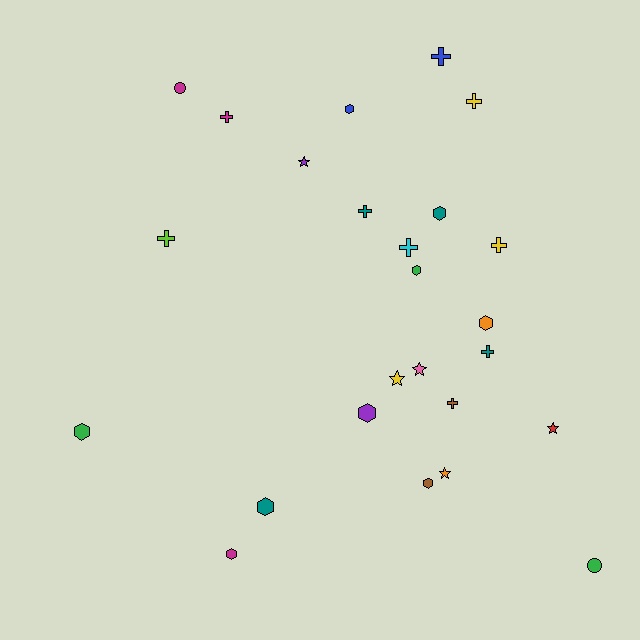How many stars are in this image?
There are 5 stars.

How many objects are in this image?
There are 25 objects.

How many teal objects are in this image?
There are 4 teal objects.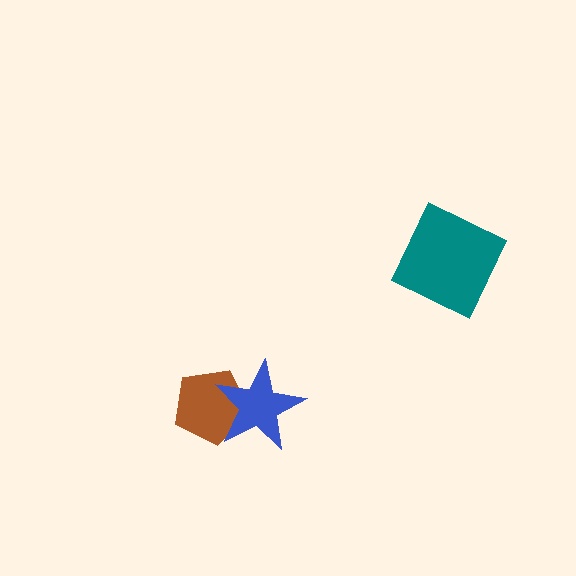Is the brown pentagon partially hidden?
Yes, it is partially covered by another shape.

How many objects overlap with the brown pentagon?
1 object overlaps with the brown pentagon.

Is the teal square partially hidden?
No, no other shape covers it.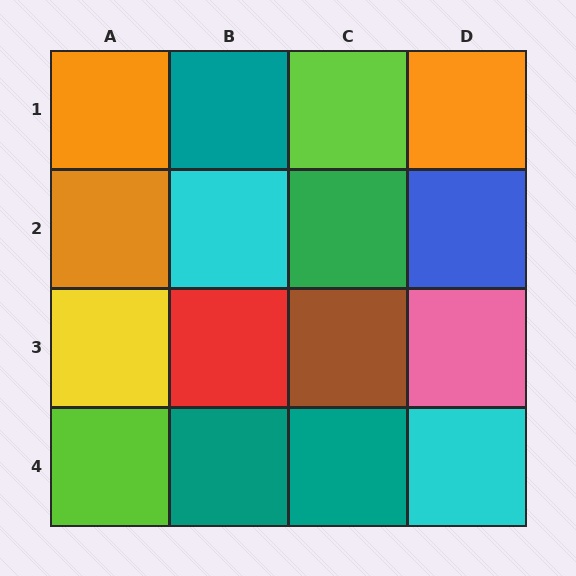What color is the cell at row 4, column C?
Teal.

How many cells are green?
1 cell is green.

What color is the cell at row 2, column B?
Cyan.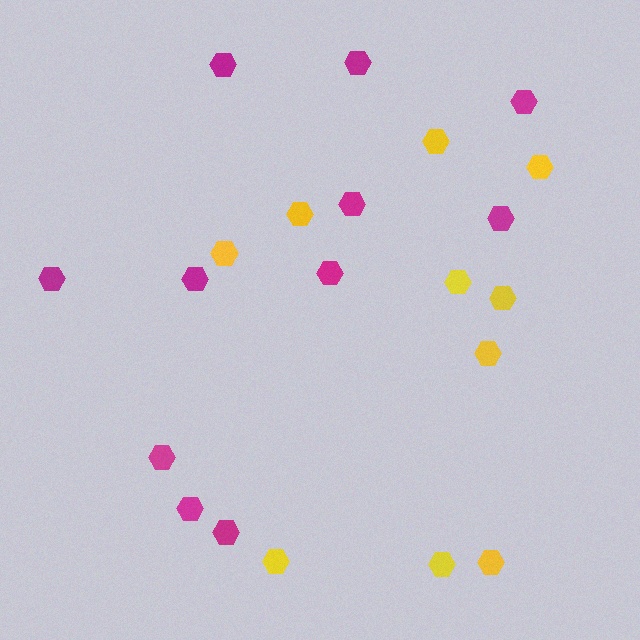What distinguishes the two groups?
There are 2 groups: one group of yellow hexagons (10) and one group of magenta hexagons (11).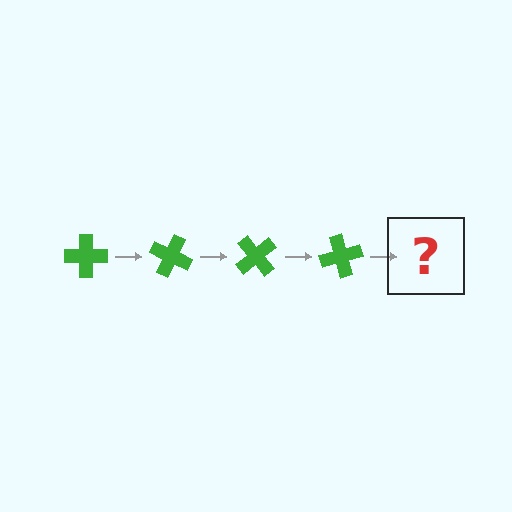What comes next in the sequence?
The next element should be a green cross rotated 100 degrees.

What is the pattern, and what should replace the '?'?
The pattern is that the cross rotates 25 degrees each step. The '?' should be a green cross rotated 100 degrees.